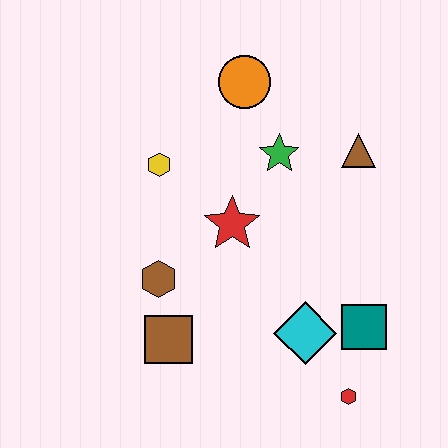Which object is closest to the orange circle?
The green star is closest to the orange circle.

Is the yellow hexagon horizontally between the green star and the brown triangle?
No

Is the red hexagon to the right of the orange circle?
Yes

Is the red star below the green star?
Yes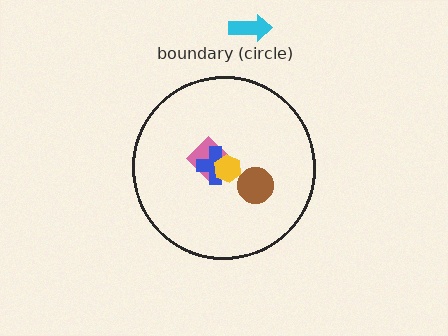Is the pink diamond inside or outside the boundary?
Inside.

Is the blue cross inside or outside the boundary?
Inside.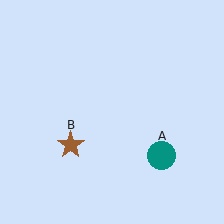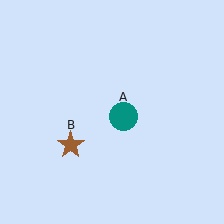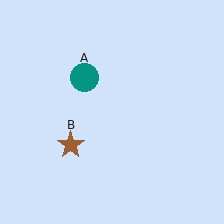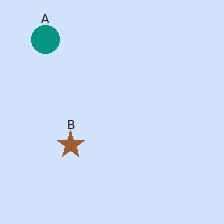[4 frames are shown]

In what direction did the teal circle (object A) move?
The teal circle (object A) moved up and to the left.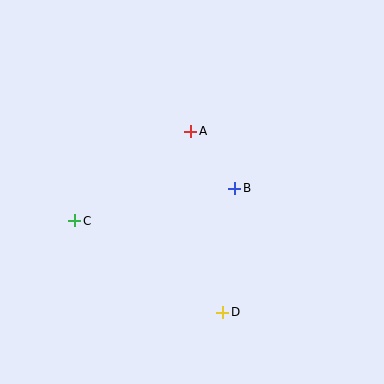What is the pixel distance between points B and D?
The distance between B and D is 125 pixels.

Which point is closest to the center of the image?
Point B at (235, 188) is closest to the center.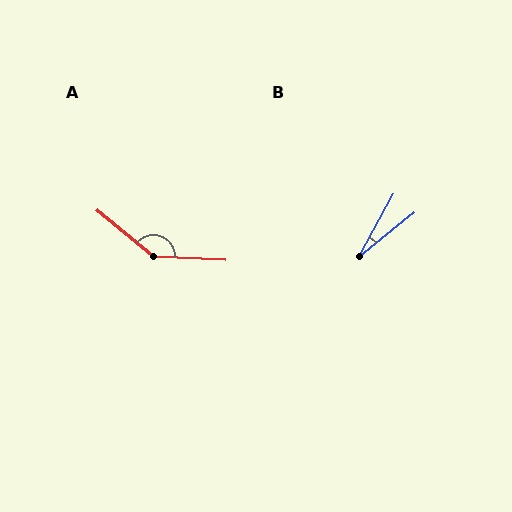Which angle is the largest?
A, at approximately 143 degrees.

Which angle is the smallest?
B, at approximately 23 degrees.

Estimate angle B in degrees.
Approximately 23 degrees.